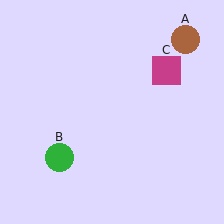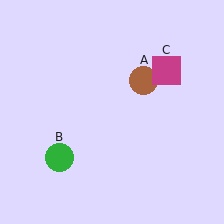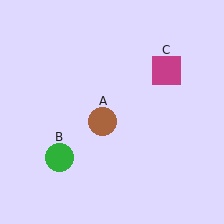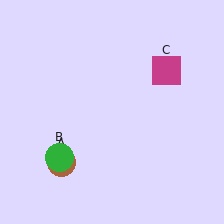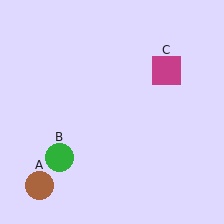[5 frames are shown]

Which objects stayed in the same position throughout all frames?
Green circle (object B) and magenta square (object C) remained stationary.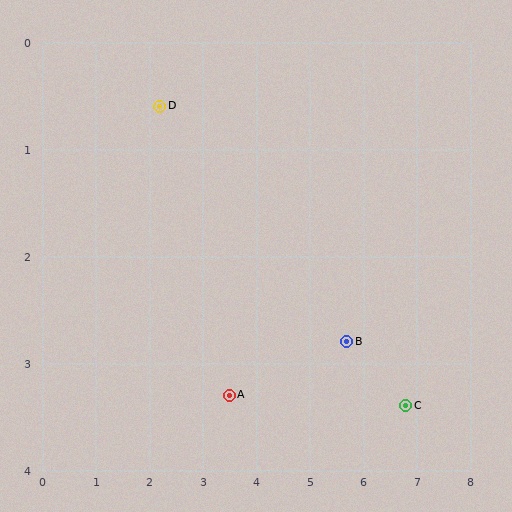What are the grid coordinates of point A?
Point A is at approximately (3.5, 3.3).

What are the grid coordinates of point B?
Point B is at approximately (5.7, 2.8).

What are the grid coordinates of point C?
Point C is at approximately (6.8, 3.4).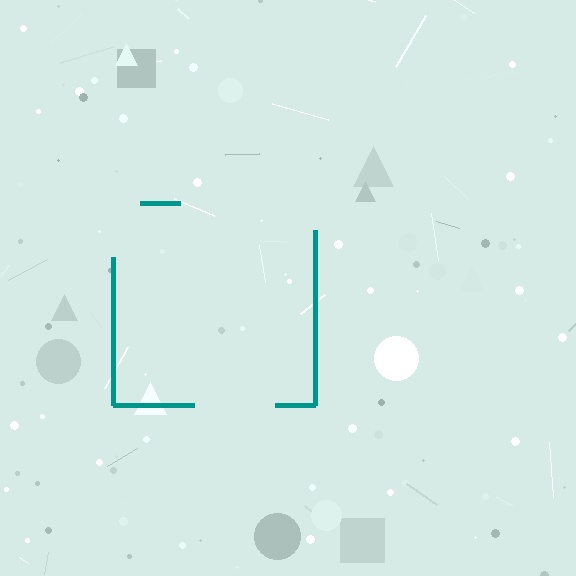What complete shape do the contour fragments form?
The contour fragments form a square.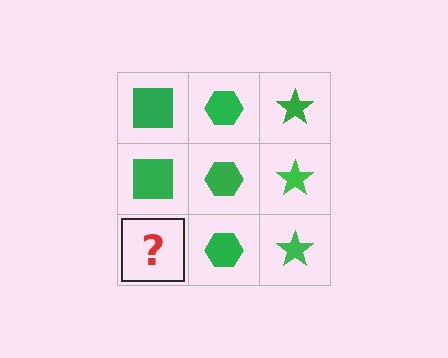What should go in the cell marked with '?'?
The missing cell should contain a green square.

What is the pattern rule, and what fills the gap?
The rule is that each column has a consistent shape. The gap should be filled with a green square.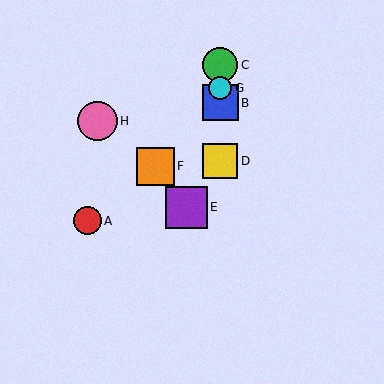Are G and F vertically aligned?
No, G is at x≈220 and F is at x≈155.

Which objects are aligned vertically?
Objects B, C, D, G are aligned vertically.